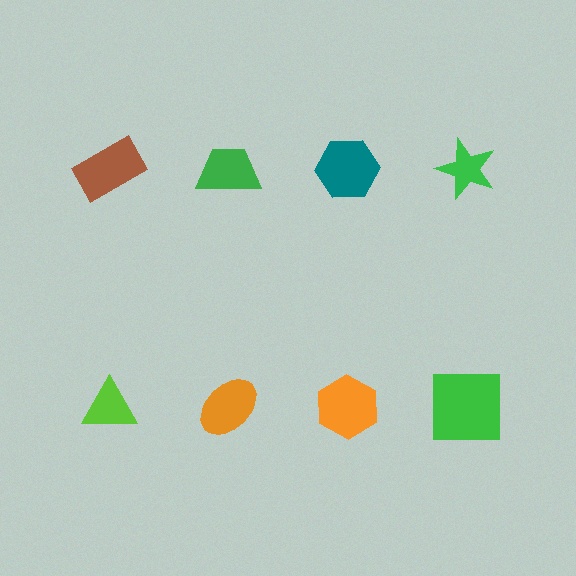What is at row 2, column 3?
An orange hexagon.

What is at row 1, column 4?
A green star.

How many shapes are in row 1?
4 shapes.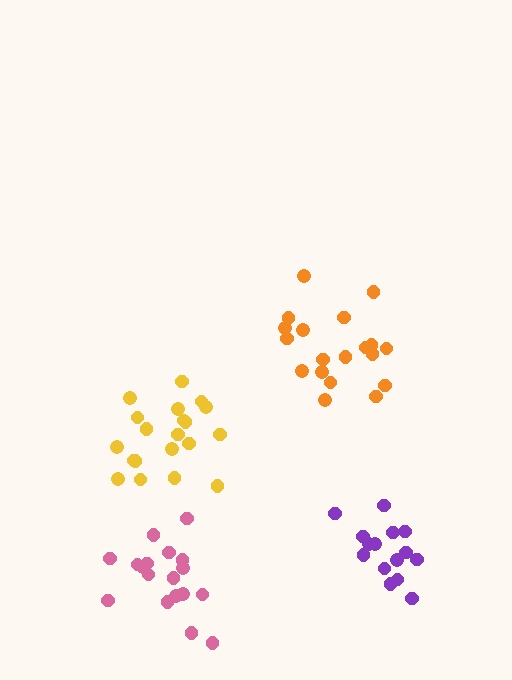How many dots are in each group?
Group 1: 20 dots, Group 2: 18 dots, Group 3: 19 dots, Group 4: 15 dots (72 total).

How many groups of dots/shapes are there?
There are 4 groups.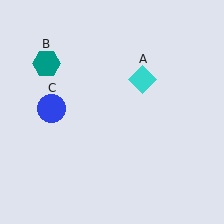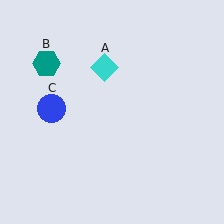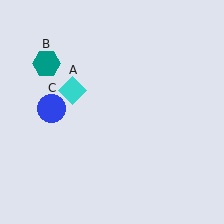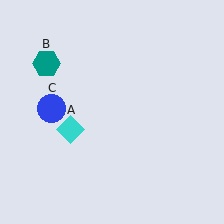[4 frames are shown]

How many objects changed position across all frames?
1 object changed position: cyan diamond (object A).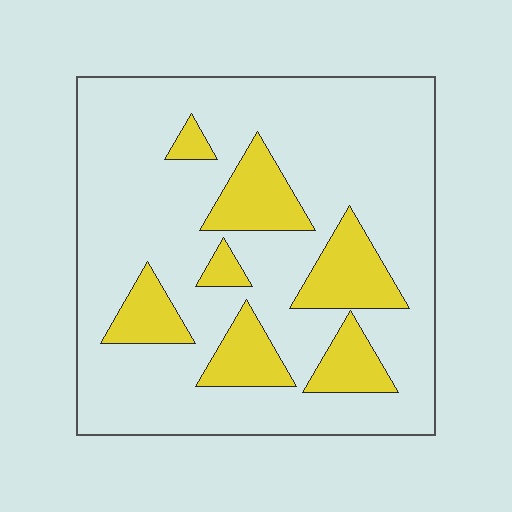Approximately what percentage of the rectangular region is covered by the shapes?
Approximately 20%.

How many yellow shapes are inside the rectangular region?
7.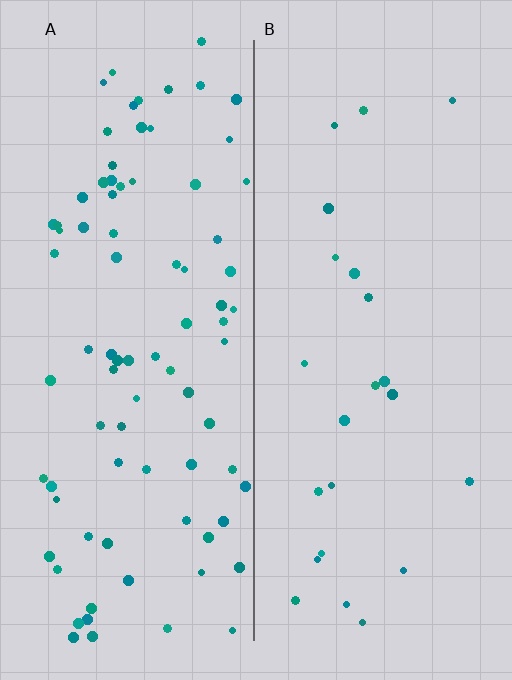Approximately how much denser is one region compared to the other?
Approximately 3.6× — region A over region B.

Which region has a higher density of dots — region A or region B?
A (the left).